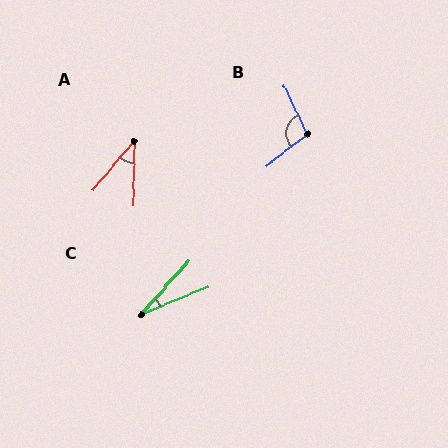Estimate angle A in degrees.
Approximately 38 degrees.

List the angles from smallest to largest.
C (26°), A (38°), B (102°).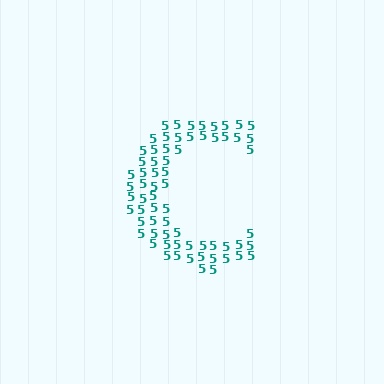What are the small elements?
The small elements are digit 5's.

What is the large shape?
The large shape is the letter C.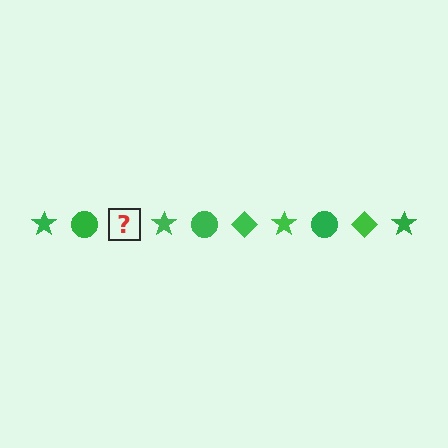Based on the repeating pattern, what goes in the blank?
The blank should be a green diamond.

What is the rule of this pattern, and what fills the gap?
The rule is that the pattern cycles through star, circle, diamond shapes in green. The gap should be filled with a green diamond.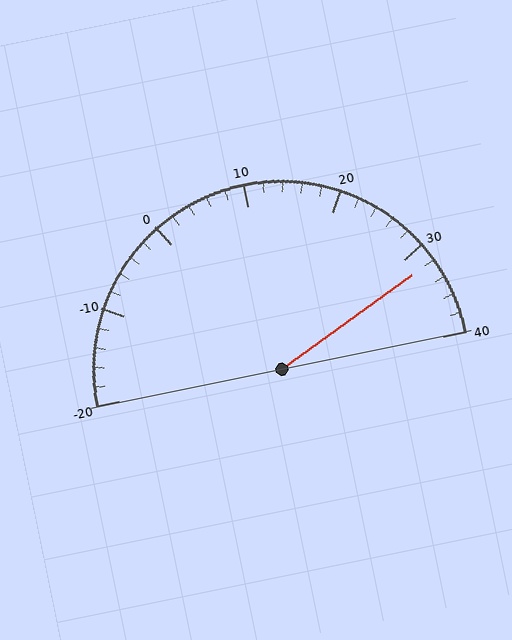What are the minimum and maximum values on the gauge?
The gauge ranges from -20 to 40.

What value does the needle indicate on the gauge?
The needle indicates approximately 32.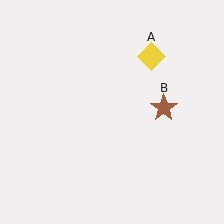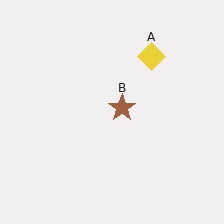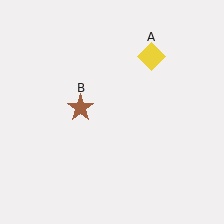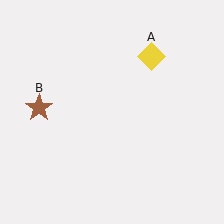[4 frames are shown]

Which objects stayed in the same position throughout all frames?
Yellow diamond (object A) remained stationary.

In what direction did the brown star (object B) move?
The brown star (object B) moved left.